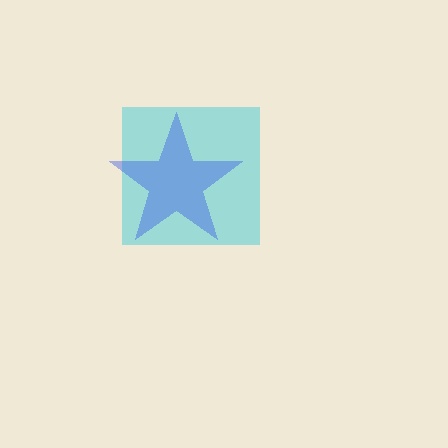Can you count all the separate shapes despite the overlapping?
Yes, there are 2 separate shapes.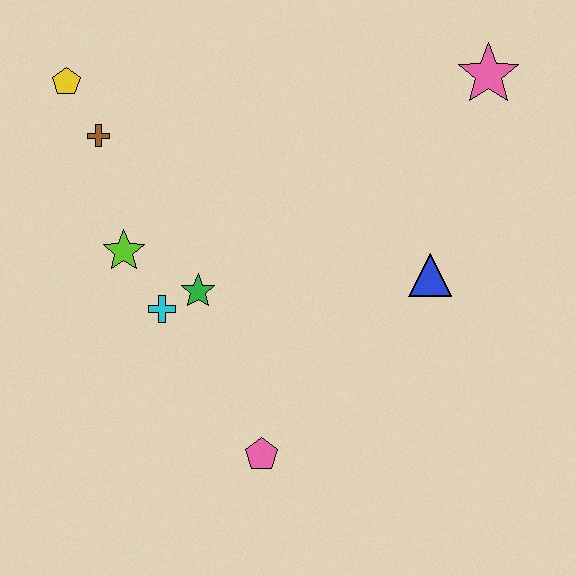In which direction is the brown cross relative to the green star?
The brown cross is above the green star.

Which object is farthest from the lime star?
The pink star is farthest from the lime star.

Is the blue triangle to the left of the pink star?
Yes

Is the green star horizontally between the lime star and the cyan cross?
No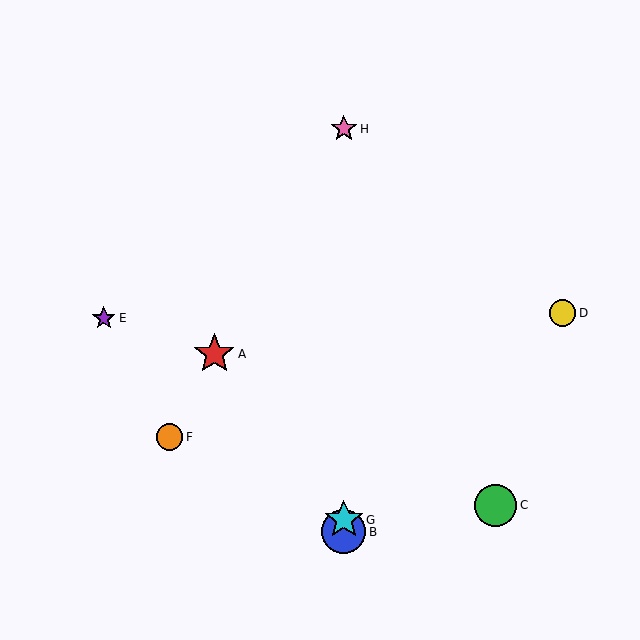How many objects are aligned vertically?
3 objects (B, G, H) are aligned vertically.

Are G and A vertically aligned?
No, G is at x≈344 and A is at x≈214.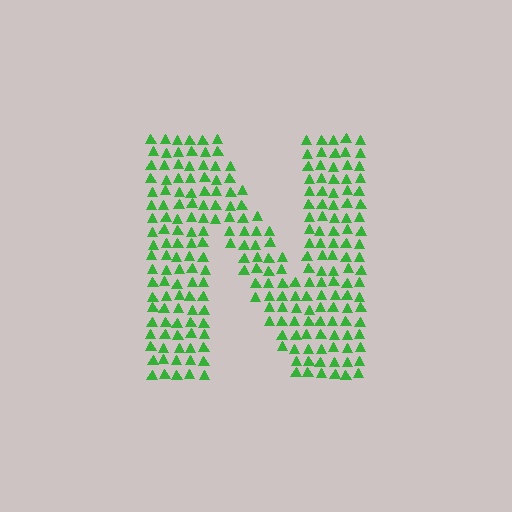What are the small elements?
The small elements are triangles.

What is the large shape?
The large shape is the letter N.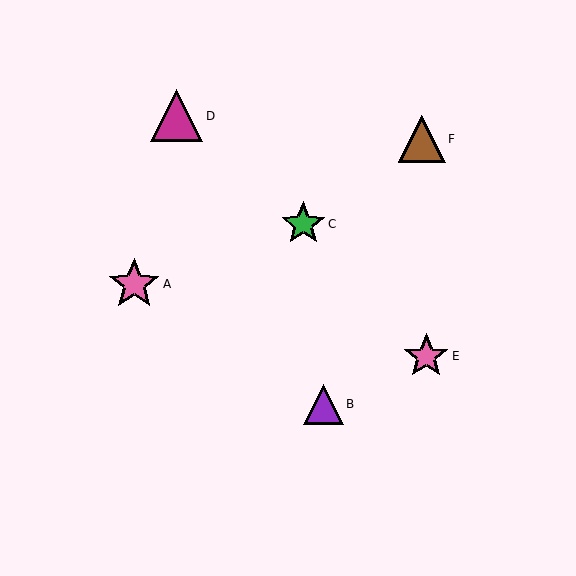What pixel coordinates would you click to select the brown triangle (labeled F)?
Click at (422, 139) to select the brown triangle F.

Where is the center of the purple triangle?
The center of the purple triangle is at (323, 404).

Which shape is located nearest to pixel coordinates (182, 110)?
The magenta triangle (labeled D) at (177, 116) is nearest to that location.